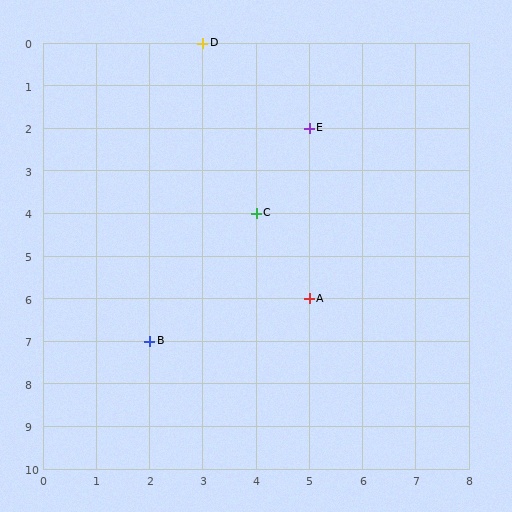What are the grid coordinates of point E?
Point E is at grid coordinates (5, 2).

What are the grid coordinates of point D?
Point D is at grid coordinates (3, 0).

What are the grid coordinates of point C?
Point C is at grid coordinates (4, 4).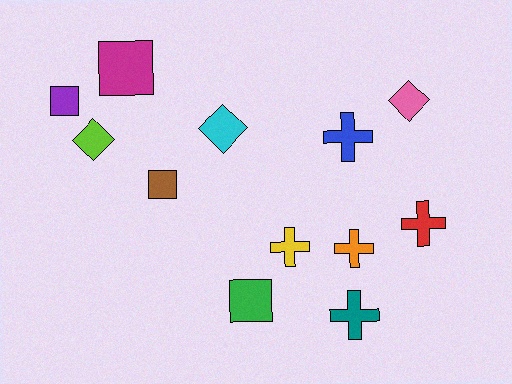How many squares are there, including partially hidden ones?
There are 4 squares.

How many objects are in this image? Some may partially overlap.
There are 12 objects.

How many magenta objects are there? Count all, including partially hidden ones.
There is 1 magenta object.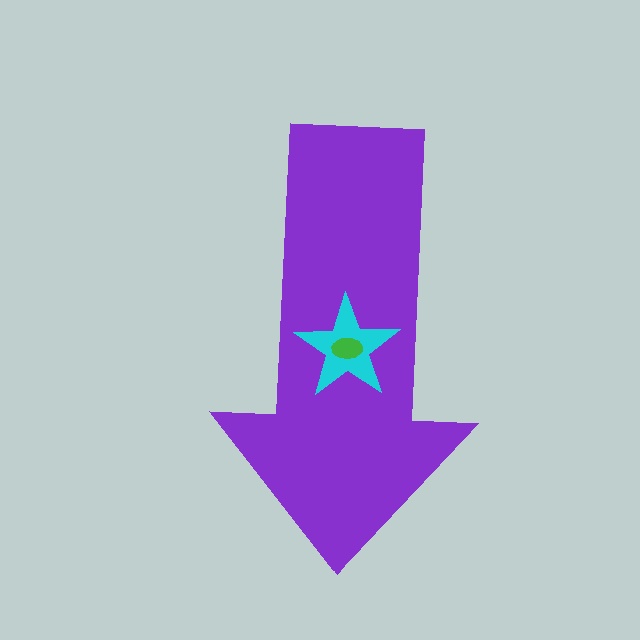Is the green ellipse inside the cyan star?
Yes.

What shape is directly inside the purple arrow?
The cyan star.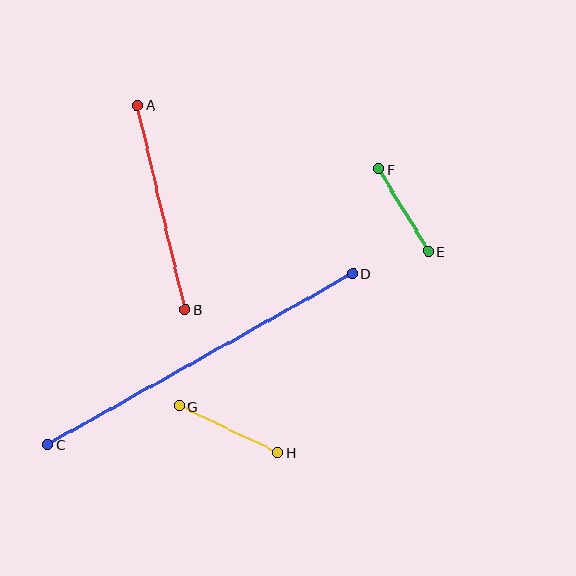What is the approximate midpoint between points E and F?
The midpoint is at approximately (404, 210) pixels.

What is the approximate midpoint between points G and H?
The midpoint is at approximately (228, 429) pixels.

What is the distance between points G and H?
The distance is approximately 108 pixels.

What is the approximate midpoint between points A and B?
The midpoint is at approximately (161, 207) pixels.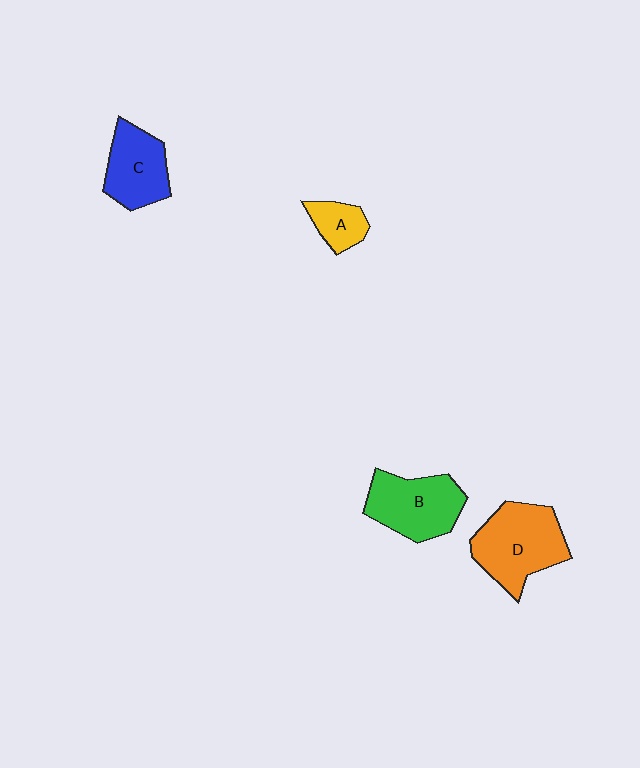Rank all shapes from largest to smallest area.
From largest to smallest: D (orange), B (green), C (blue), A (yellow).